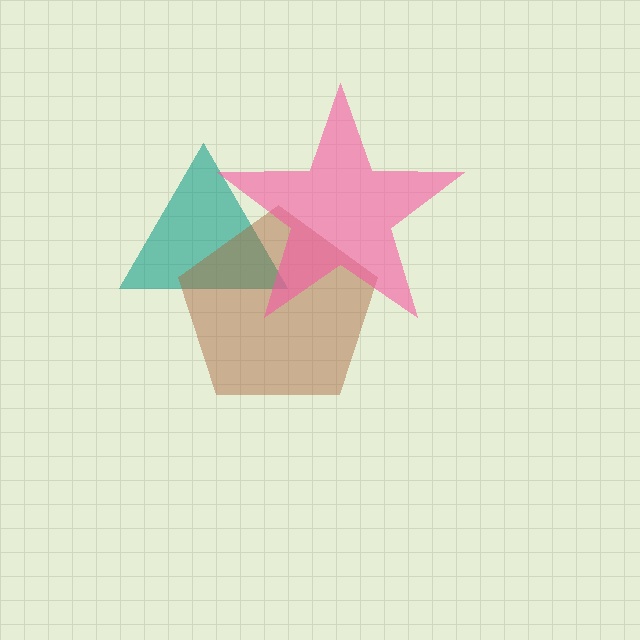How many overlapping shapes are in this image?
There are 3 overlapping shapes in the image.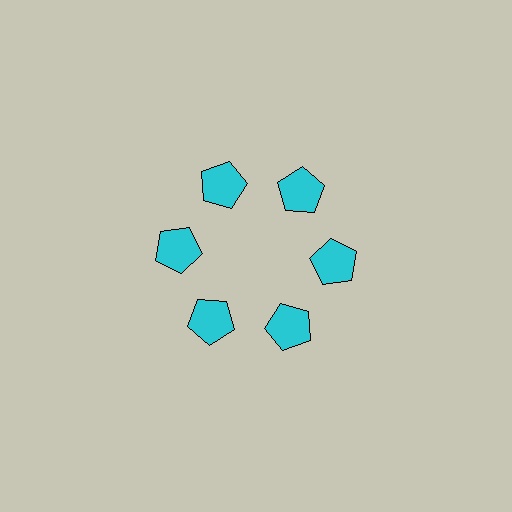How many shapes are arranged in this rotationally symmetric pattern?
There are 6 shapes, arranged in 6 groups of 1.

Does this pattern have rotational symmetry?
Yes, this pattern has 6-fold rotational symmetry. It looks the same after rotating 60 degrees around the center.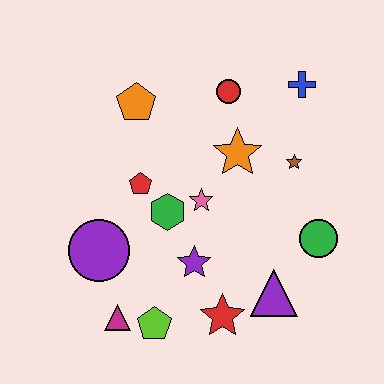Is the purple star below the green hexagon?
Yes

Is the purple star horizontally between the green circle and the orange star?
No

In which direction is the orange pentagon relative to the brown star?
The orange pentagon is to the left of the brown star.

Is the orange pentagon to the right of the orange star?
No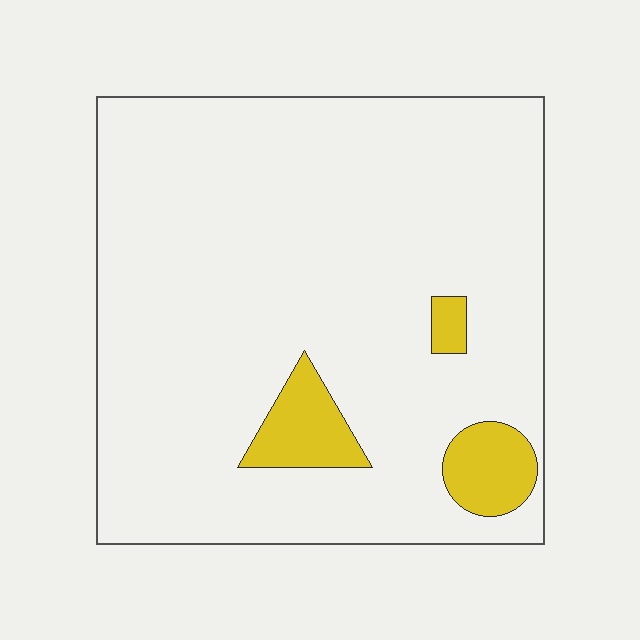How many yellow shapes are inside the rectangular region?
3.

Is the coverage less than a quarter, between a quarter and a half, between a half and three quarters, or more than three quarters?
Less than a quarter.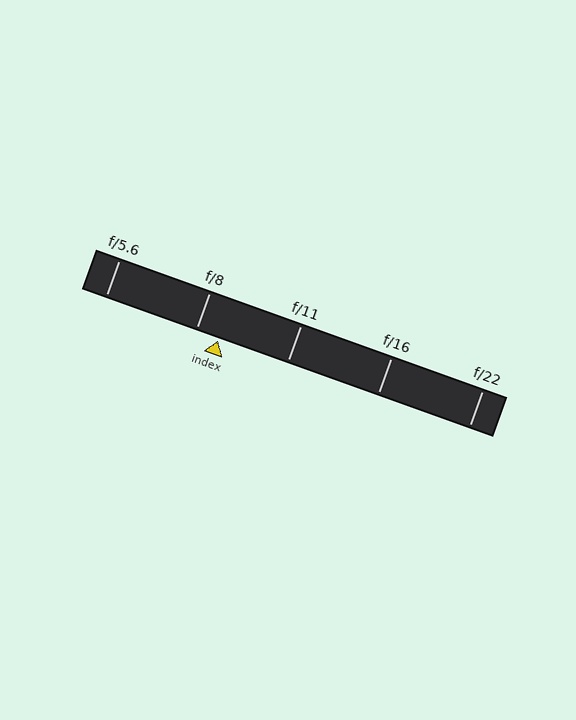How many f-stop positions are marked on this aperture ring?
There are 5 f-stop positions marked.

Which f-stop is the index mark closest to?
The index mark is closest to f/8.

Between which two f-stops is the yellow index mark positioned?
The index mark is between f/8 and f/11.